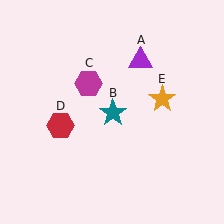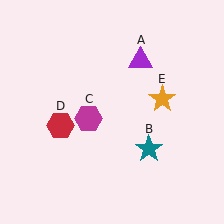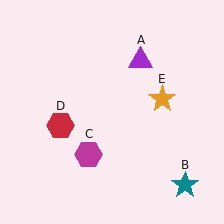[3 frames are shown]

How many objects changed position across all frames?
2 objects changed position: teal star (object B), magenta hexagon (object C).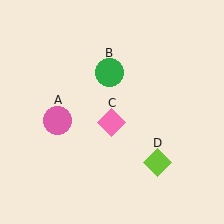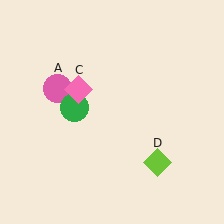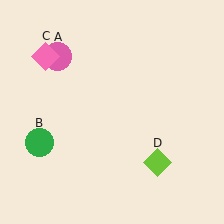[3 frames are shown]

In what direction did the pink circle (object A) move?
The pink circle (object A) moved up.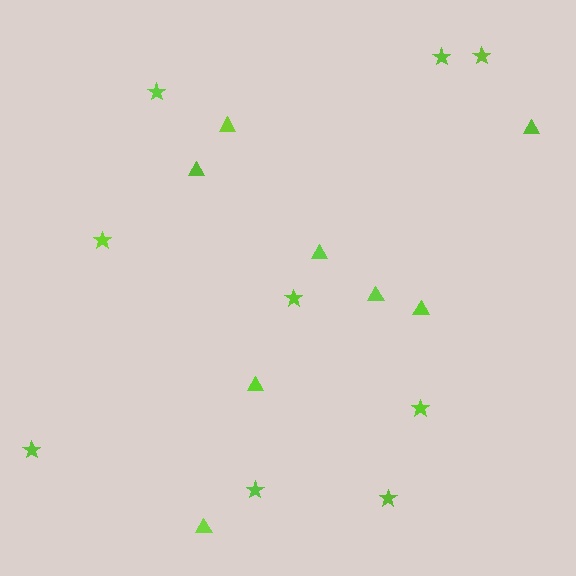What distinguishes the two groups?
There are 2 groups: one group of stars (9) and one group of triangles (8).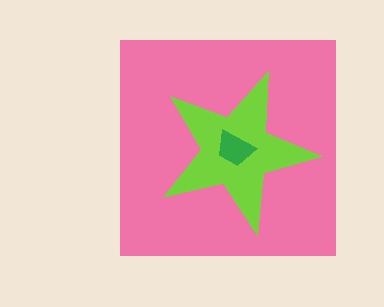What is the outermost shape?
The pink square.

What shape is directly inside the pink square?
The lime star.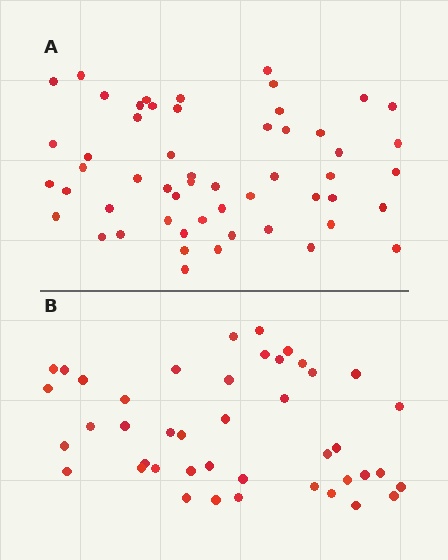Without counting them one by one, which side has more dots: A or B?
Region A (the top region) has more dots.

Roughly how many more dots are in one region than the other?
Region A has roughly 12 or so more dots than region B.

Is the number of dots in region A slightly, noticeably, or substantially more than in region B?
Region A has noticeably more, but not dramatically so. The ratio is roughly 1.3 to 1.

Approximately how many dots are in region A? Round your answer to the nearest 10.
About 50 dots. (The exact count is 54, which rounds to 50.)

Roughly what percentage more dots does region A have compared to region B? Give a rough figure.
About 25% more.